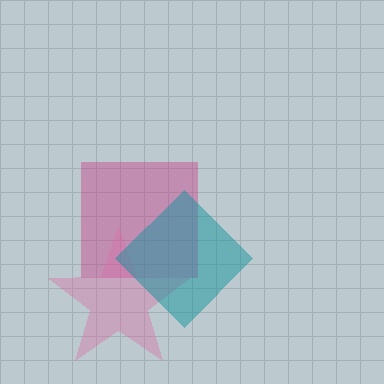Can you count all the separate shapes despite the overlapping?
Yes, there are 3 separate shapes.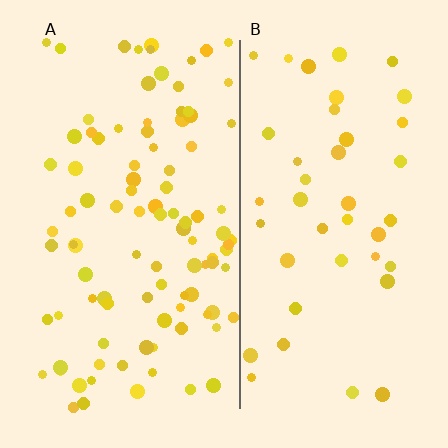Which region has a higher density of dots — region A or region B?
A (the left).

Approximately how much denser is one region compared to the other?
Approximately 2.3× — region A over region B.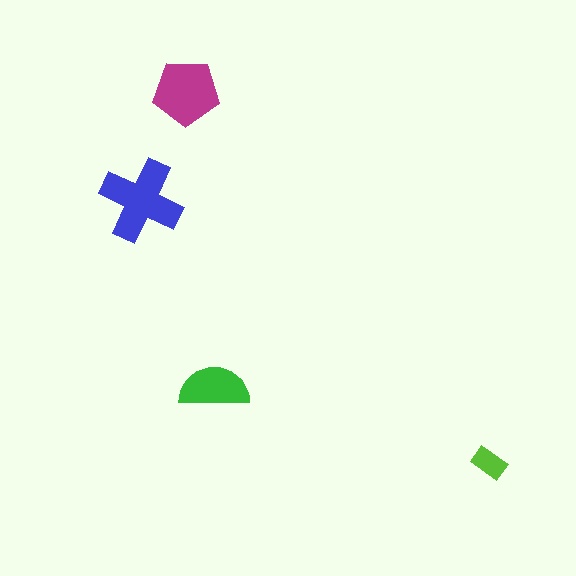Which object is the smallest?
The lime rectangle.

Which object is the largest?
The blue cross.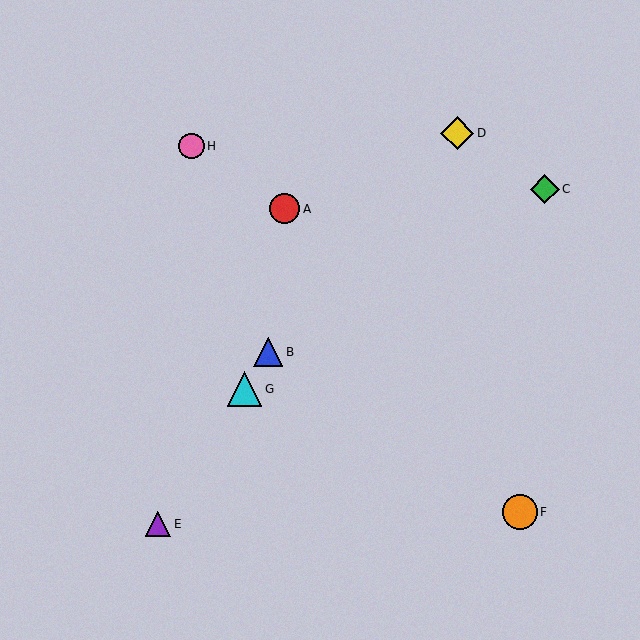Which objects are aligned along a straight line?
Objects B, E, G are aligned along a straight line.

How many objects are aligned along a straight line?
3 objects (B, E, G) are aligned along a straight line.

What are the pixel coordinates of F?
Object F is at (520, 512).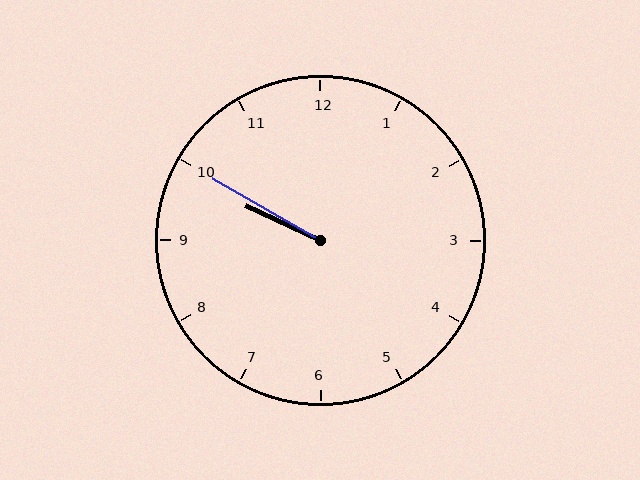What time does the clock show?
9:50.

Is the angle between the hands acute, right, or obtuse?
It is acute.